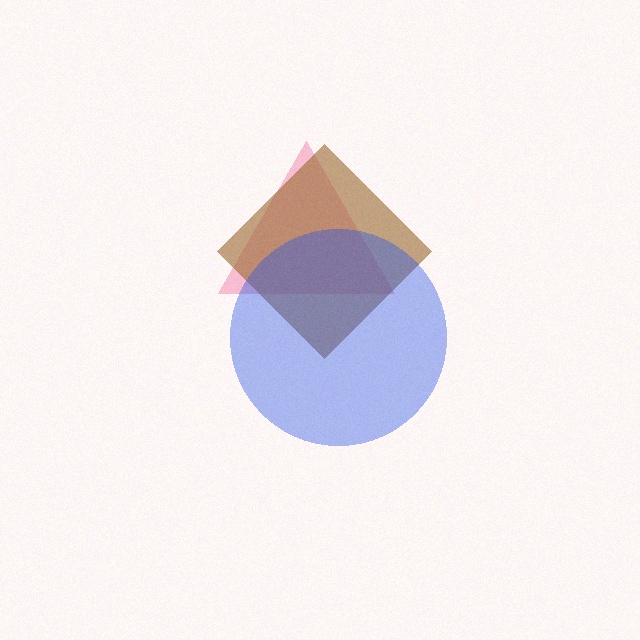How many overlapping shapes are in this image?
There are 3 overlapping shapes in the image.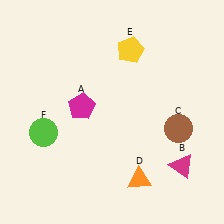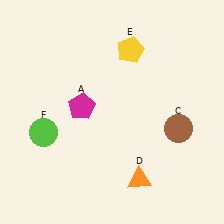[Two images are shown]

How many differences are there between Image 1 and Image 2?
There is 1 difference between the two images.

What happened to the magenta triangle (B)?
The magenta triangle (B) was removed in Image 2. It was in the bottom-right area of Image 1.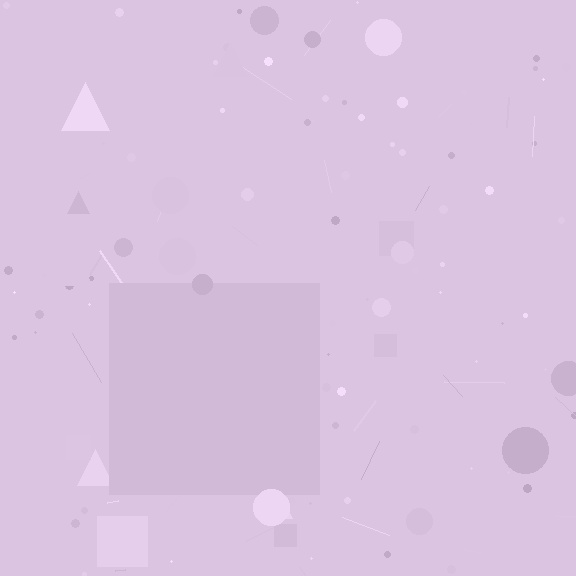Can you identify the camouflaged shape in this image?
The camouflaged shape is a square.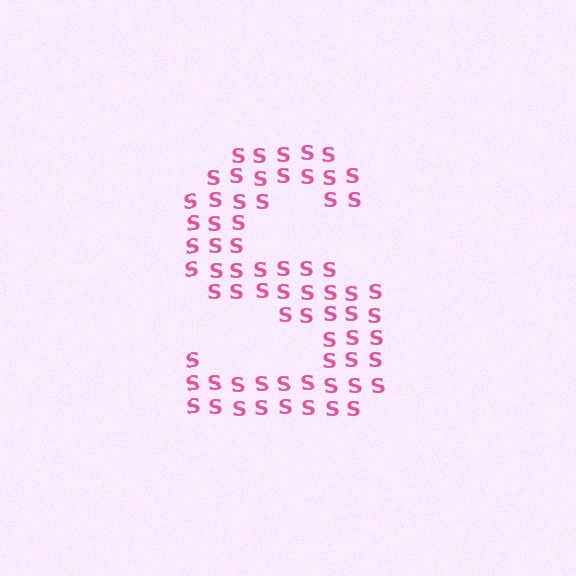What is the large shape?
The large shape is the letter S.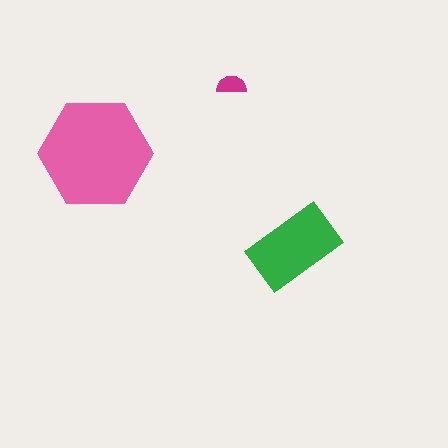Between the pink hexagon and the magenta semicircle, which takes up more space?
The pink hexagon.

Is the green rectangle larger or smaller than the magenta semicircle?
Larger.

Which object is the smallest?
The magenta semicircle.